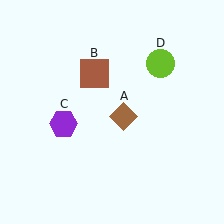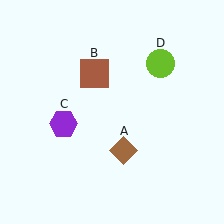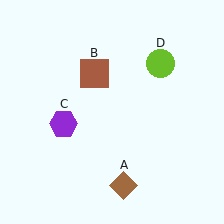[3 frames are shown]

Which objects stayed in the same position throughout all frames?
Brown square (object B) and purple hexagon (object C) and lime circle (object D) remained stationary.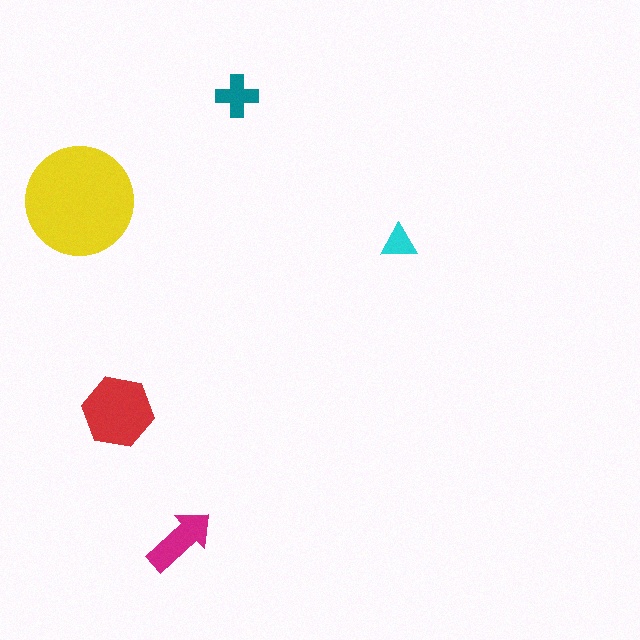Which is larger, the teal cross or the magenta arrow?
The magenta arrow.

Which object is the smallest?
The cyan triangle.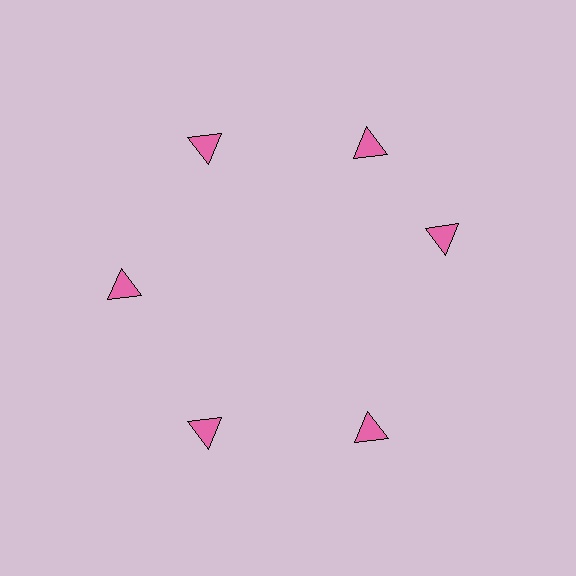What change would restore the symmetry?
The symmetry would be restored by rotating it back into even spacing with its neighbors so that all 6 triangles sit at equal angles and equal distance from the center.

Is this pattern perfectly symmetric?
No. The 6 pink triangles are arranged in a ring, but one element near the 3 o'clock position is rotated out of alignment along the ring, breaking the 6-fold rotational symmetry.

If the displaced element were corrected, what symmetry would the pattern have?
It would have 6-fold rotational symmetry — the pattern would map onto itself every 60 degrees.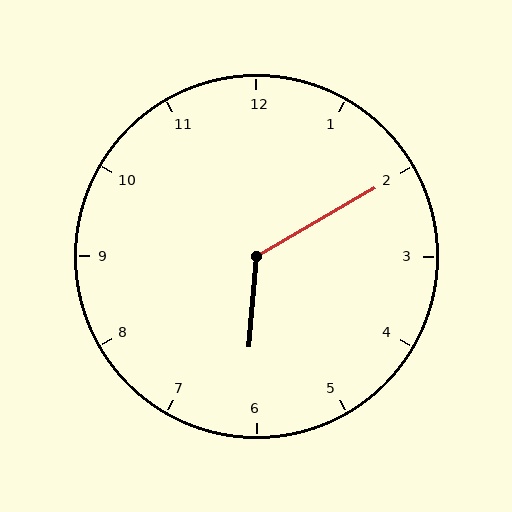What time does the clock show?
6:10.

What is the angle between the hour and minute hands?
Approximately 125 degrees.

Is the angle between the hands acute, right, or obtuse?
It is obtuse.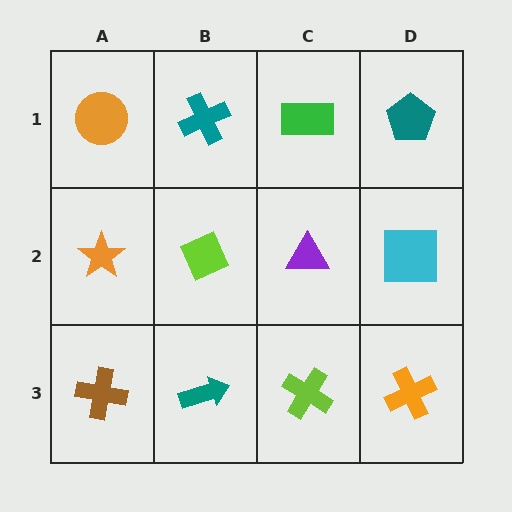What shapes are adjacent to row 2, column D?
A teal pentagon (row 1, column D), an orange cross (row 3, column D), a purple triangle (row 2, column C).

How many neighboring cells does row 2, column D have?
3.